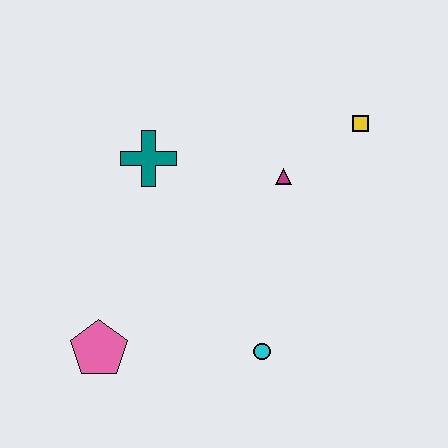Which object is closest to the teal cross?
The magenta triangle is closest to the teal cross.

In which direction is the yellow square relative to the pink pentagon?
The yellow square is to the right of the pink pentagon.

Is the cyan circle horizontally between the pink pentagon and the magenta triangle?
Yes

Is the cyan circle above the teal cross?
No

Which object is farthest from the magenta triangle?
The pink pentagon is farthest from the magenta triangle.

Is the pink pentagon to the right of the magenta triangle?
No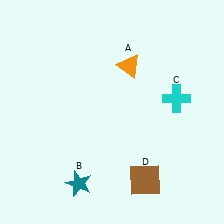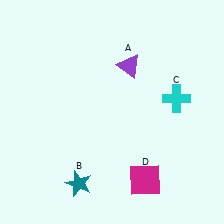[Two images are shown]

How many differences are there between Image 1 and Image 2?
There are 2 differences between the two images.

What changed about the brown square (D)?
In Image 1, D is brown. In Image 2, it changed to magenta.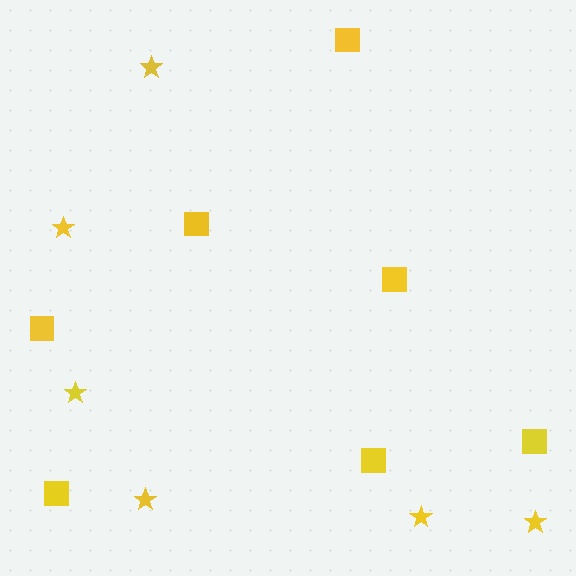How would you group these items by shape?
There are 2 groups: one group of stars (6) and one group of squares (7).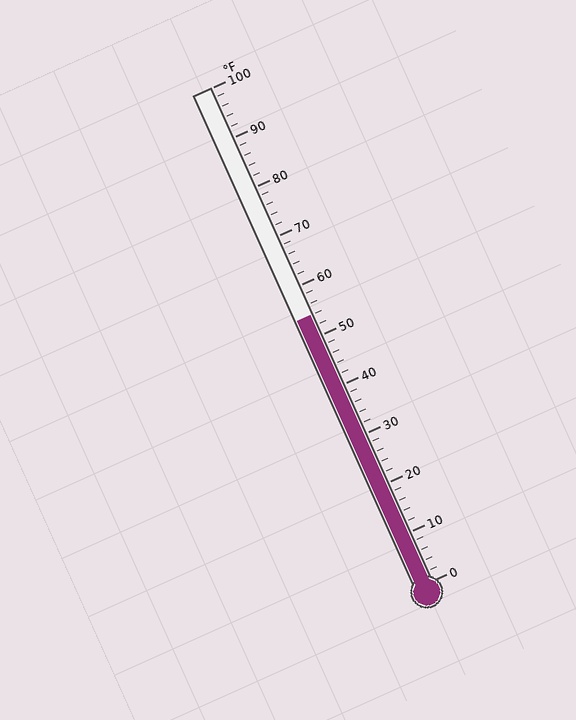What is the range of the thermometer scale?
The thermometer scale ranges from 0°F to 100°F.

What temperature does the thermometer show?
The thermometer shows approximately 54°F.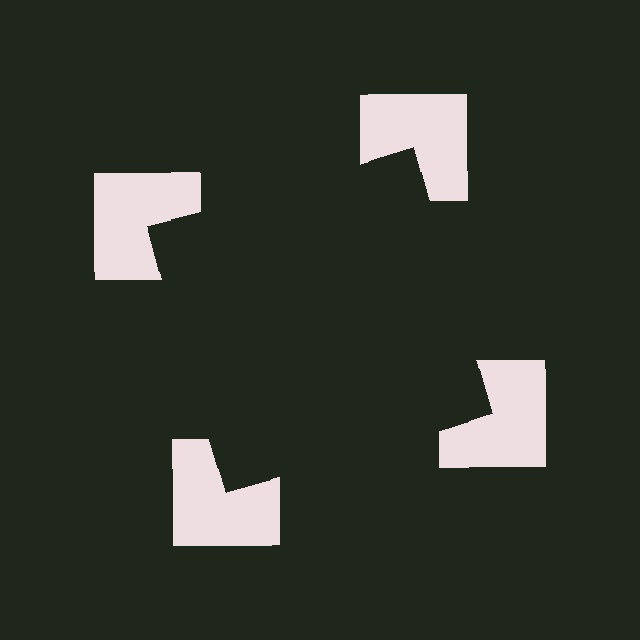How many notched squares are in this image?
There are 4 — one at each vertex of the illusory square.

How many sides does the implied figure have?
4 sides.